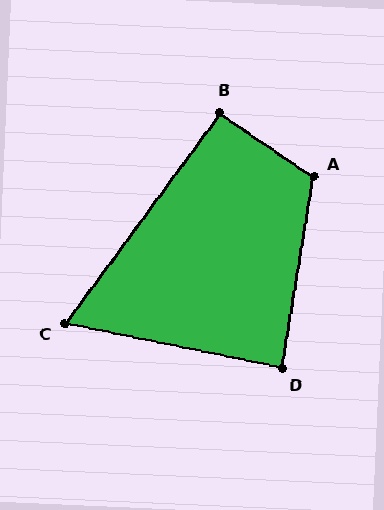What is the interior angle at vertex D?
Approximately 88 degrees (approximately right).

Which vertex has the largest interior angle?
A, at approximately 115 degrees.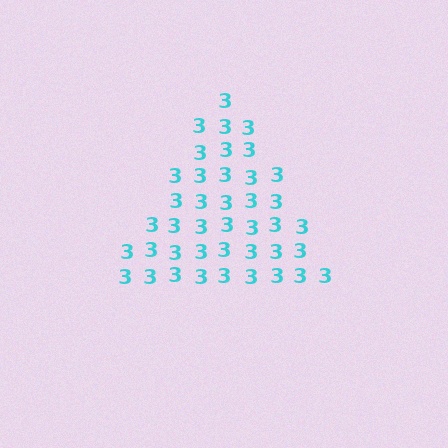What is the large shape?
The large shape is a triangle.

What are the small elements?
The small elements are digit 3's.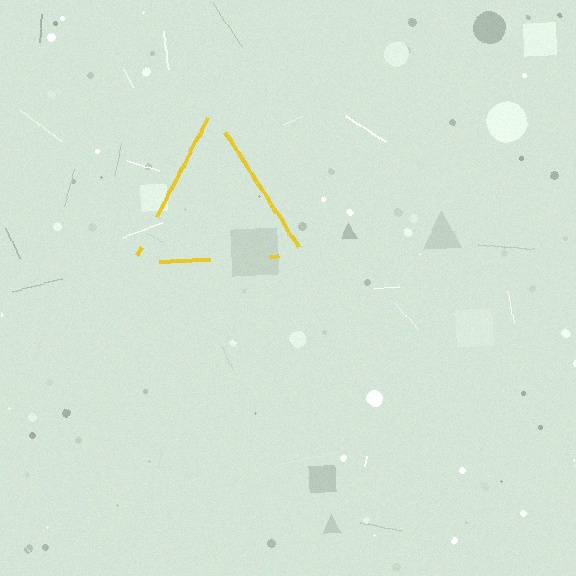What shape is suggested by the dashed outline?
The dashed outline suggests a triangle.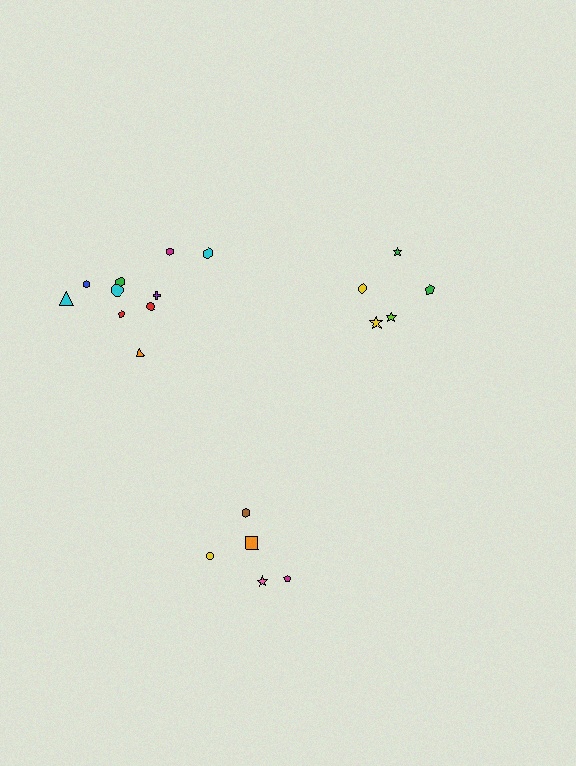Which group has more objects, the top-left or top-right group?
The top-left group.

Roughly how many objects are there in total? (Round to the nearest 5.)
Roughly 20 objects in total.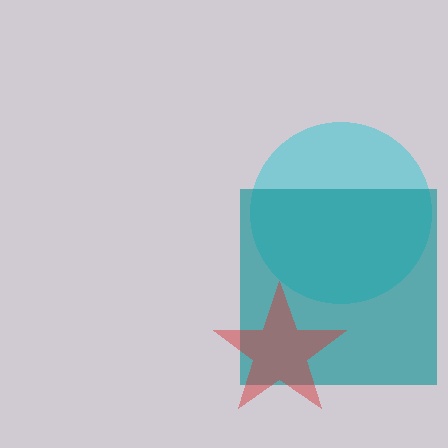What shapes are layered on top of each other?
The layered shapes are: a cyan circle, a teal square, a red star.